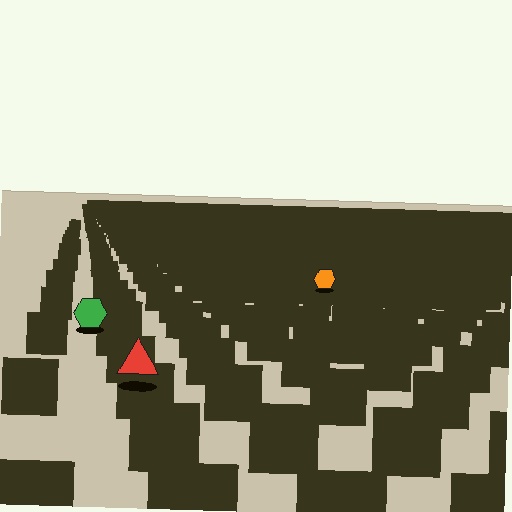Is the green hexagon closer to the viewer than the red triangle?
No. The red triangle is closer — you can tell from the texture gradient: the ground texture is coarser near it.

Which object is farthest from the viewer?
The orange hexagon is farthest from the viewer. It appears smaller and the ground texture around it is denser.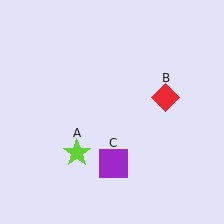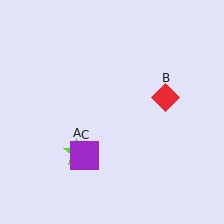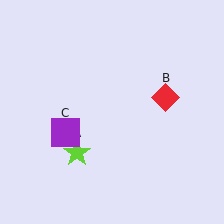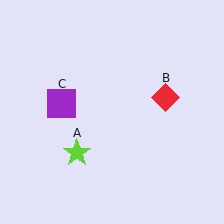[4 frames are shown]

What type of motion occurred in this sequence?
The purple square (object C) rotated clockwise around the center of the scene.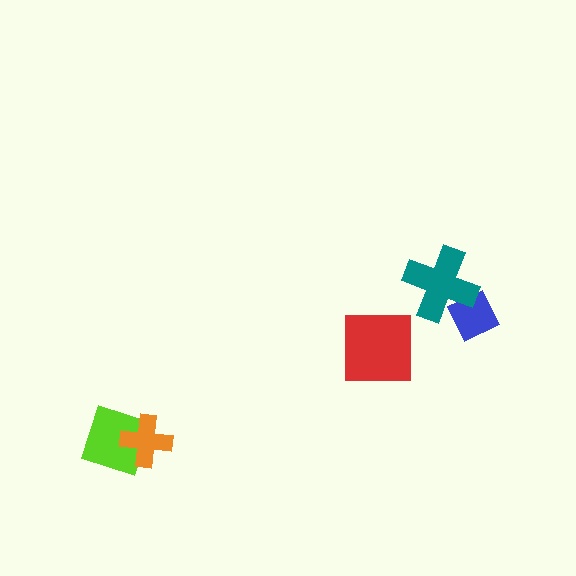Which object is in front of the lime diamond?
The orange cross is in front of the lime diamond.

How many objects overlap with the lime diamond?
1 object overlaps with the lime diamond.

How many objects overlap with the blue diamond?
1 object overlaps with the blue diamond.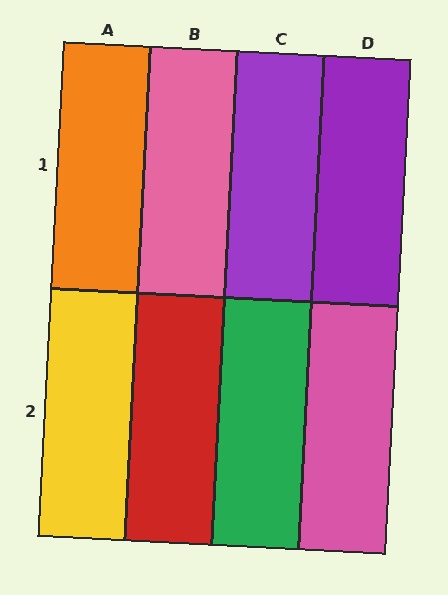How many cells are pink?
2 cells are pink.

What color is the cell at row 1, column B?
Pink.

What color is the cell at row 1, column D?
Purple.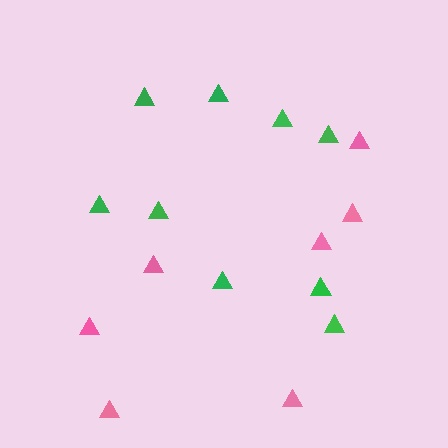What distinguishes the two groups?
There are 2 groups: one group of green triangles (9) and one group of pink triangles (7).